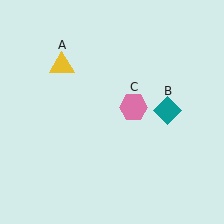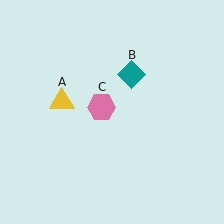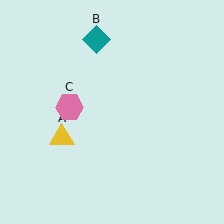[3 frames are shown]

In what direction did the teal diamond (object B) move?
The teal diamond (object B) moved up and to the left.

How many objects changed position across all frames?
3 objects changed position: yellow triangle (object A), teal diamond (object B), pink hexagon (object C).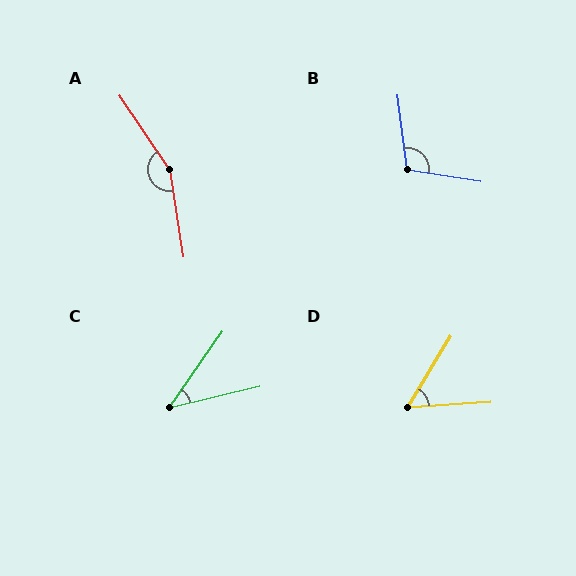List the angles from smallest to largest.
C (41°), D (55°), B (106°), A (155°).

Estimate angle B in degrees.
Approximately 106 degrees.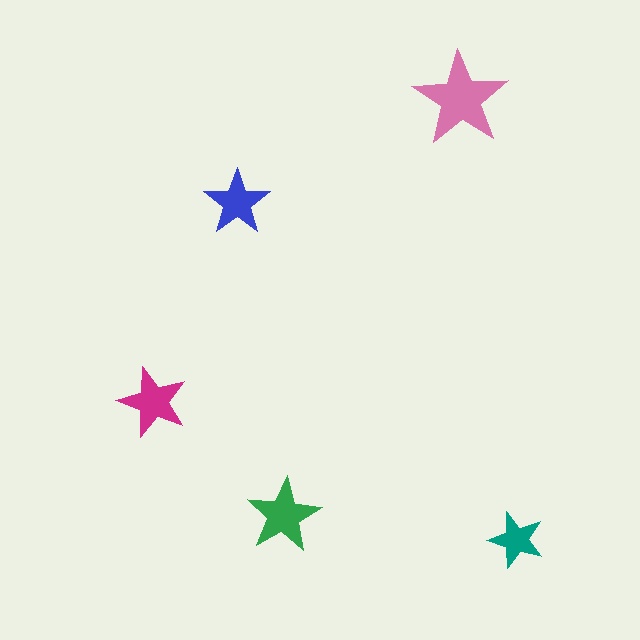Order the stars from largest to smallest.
the pink one, the green one, the magenta one, the blue one, the teal one.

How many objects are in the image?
There are 5 objects in the image.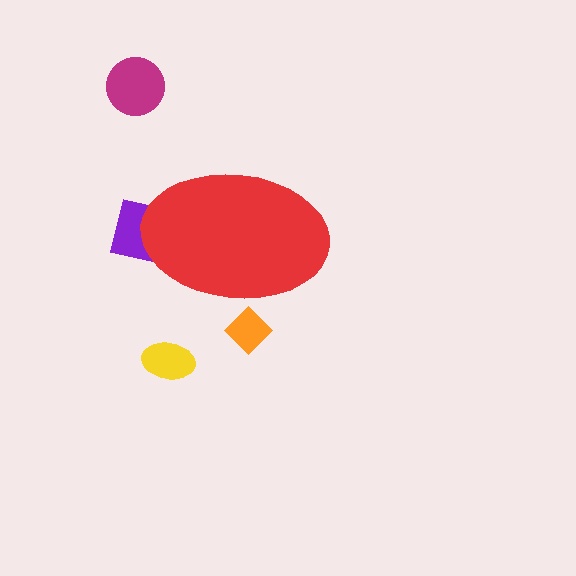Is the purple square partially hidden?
Yes, the purple square is partially hidden behind the red ellipse.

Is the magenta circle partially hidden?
No, the magenta circle is fully visible.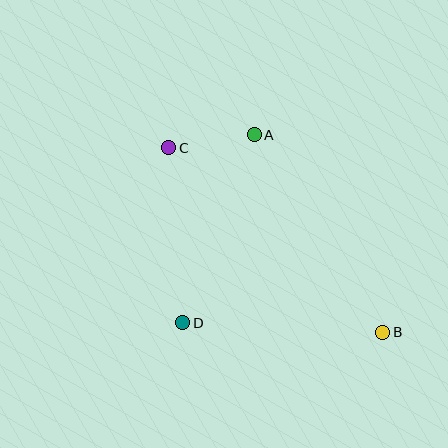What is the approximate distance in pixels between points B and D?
The distance between B and D is approximately 200 pixels.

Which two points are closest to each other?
Points A and C are closest to each other.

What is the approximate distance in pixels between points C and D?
The distance between C and D is approximately 176 pixels.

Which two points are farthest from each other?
Points B and C are farthest from each other.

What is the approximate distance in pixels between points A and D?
The distance between A and D is approximately 201 pixels.